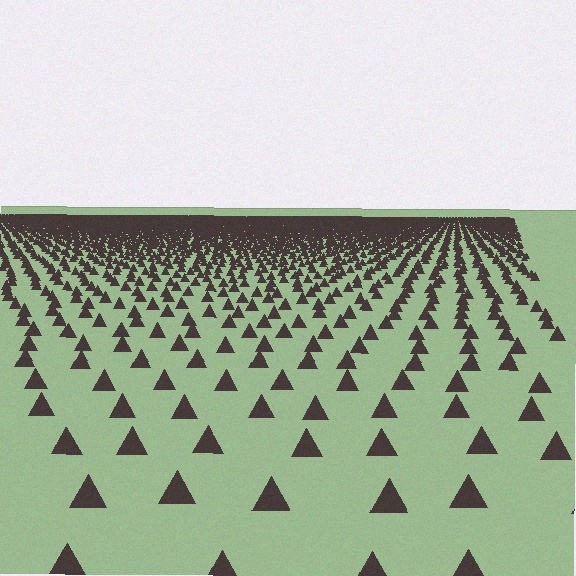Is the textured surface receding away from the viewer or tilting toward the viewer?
The surface is receding away from the viewer. Texture elements get smaller and denser toward the top.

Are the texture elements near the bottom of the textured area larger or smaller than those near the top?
Larger. Near the bottom, elements are closer to the viewer and appear at a bigger on-screen size.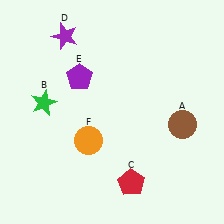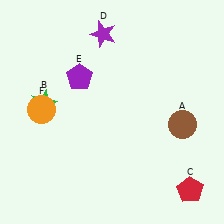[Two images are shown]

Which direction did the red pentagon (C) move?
The red pentagon (C) moved right.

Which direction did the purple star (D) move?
The purple star (D) moved right.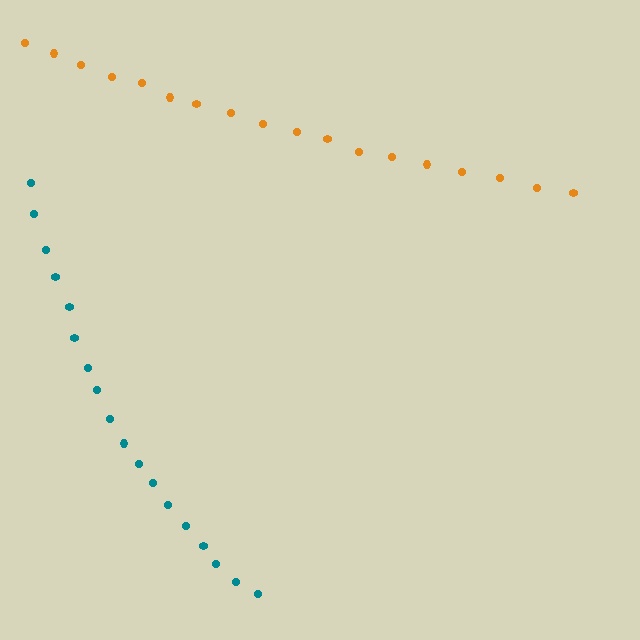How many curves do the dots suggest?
There are 2 distinct paths.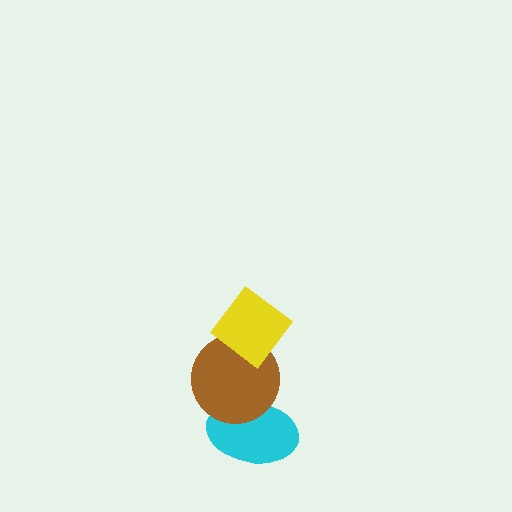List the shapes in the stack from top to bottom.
From top to bottom: the yellow diamond, the brown circle, the cyan ellipse.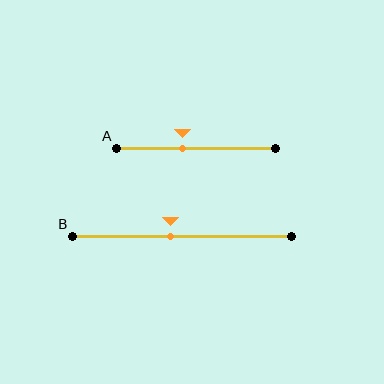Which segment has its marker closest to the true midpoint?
Segment B has its marker closest to the true midpoint.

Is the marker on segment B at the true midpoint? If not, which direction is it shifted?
No, the marker on segment B is shifted to the left by about 5% of the segment length.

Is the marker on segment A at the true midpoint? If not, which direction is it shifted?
No, the marker on segment A is shifted to the left by about 9% of the segment length.